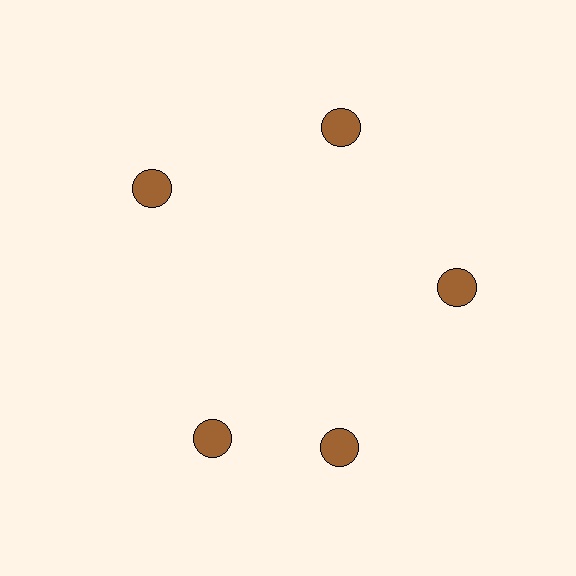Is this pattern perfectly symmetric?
No. The 5 brown circles are arranged in a ring, but one element near the 8 o'clock position is rotated out of alignment along the ring, breaking the 5-fold rotational symmetry.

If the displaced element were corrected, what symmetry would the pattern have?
It would have 5-fold rotational symmetry — the pattern would map onto itself every 72 degrees.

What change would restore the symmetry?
The symmetry would be restored by rotating it back into even spacing with its neighbors so that all 5 circles sit at equal angles and equal distance from the center.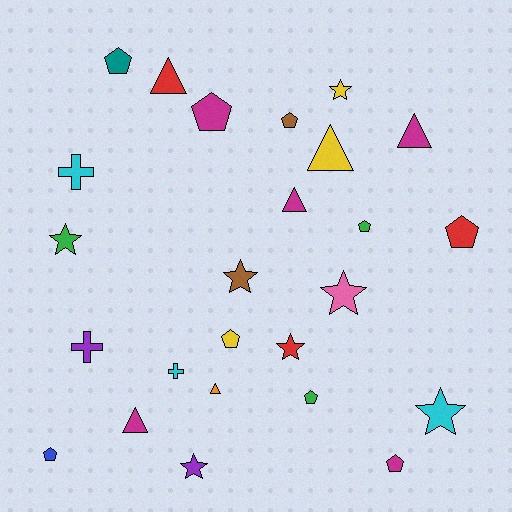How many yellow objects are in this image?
There are 3 yellow objects.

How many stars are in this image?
There are 7 stars.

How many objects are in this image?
There are 25 objects.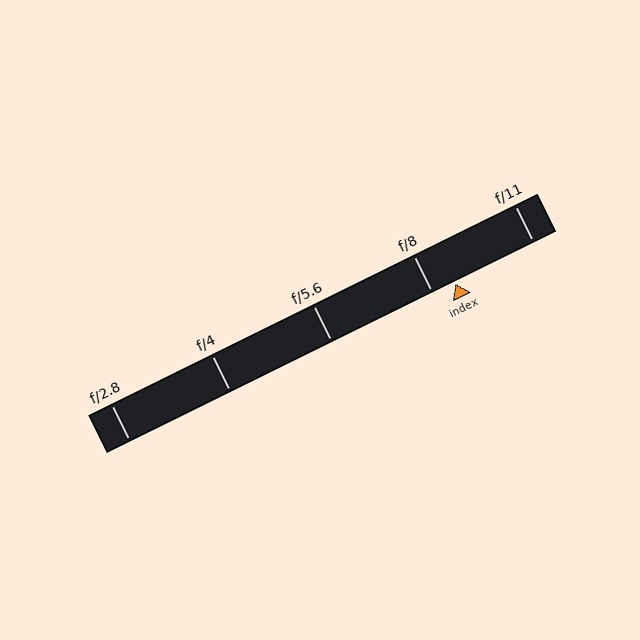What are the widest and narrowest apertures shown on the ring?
The widest aperture shown is f/2.8 and the narrowest is f/11.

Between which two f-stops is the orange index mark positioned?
The index mark is between f/8 and f/11.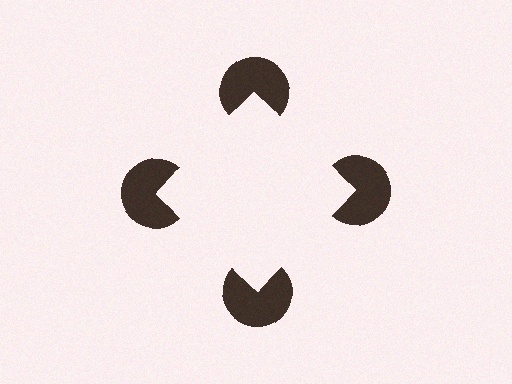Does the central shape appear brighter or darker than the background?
It typically appears slightly brighter than the background, even though no actual brightness change is drawn.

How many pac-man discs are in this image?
There are 4 — one at each vertex of the illusory square.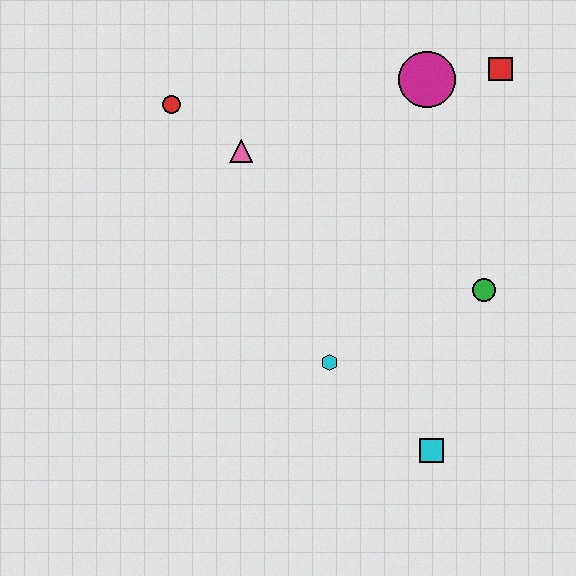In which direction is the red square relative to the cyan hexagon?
The red square is above the cyan hexagon.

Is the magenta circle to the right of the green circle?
No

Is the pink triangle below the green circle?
No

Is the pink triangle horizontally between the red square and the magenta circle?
No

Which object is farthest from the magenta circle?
The cyan square is farthest from the magenta circle.